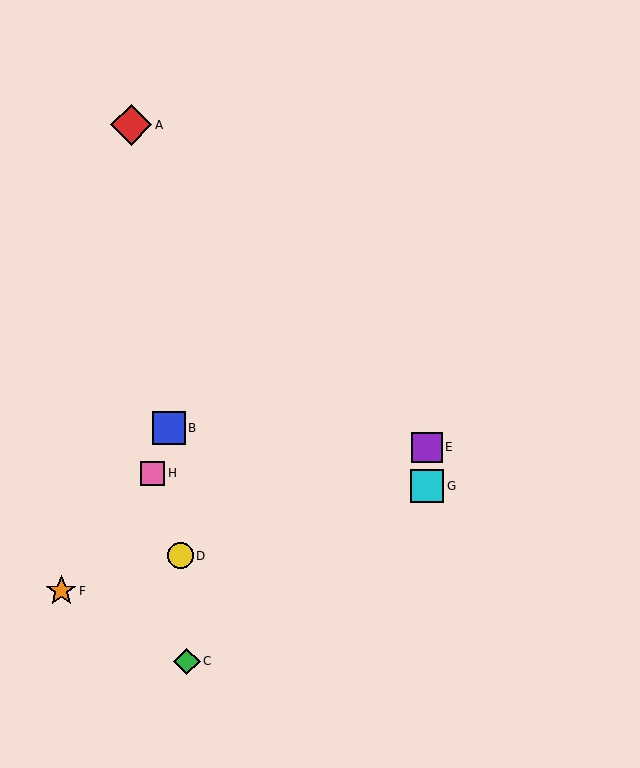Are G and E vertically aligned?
Yes, both are at x≈427.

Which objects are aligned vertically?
Objects E, G are aligned vertically.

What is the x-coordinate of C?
Object C is at x≈187.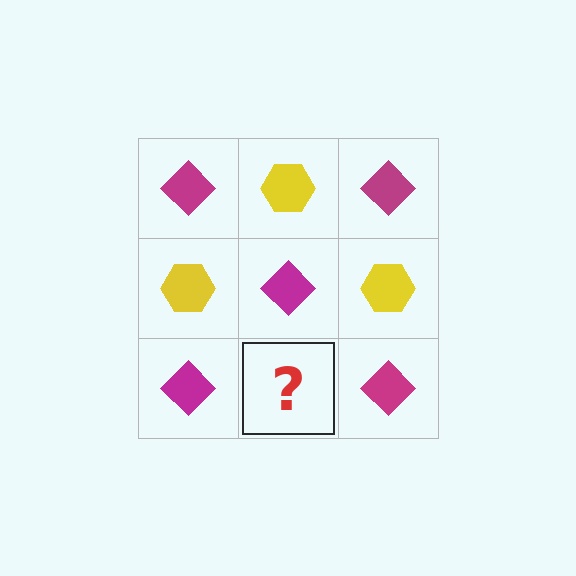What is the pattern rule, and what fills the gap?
The rule is that it alternates magenta diamond and yellow hexagon in a checkerboard pattern. The gap should be filled with a yellow hexagon.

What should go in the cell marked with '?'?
The missing cell should contain a yellow hexagon.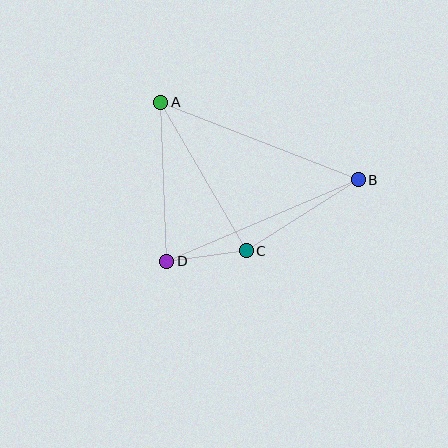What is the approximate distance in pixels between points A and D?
The distance between A and D is approximately 159 pixels.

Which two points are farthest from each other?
Points A and B are farthest from each other.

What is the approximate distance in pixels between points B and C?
The distance between B and C is approximately 133 pixels.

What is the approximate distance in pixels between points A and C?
The distance between A and C is approximately 171 pixels.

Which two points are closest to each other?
Points C and D are closest to each other.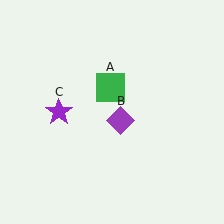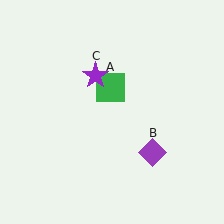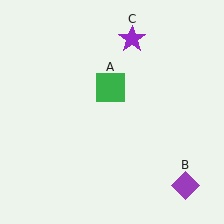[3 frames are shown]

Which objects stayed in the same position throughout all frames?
Green square (object A) remained stationary.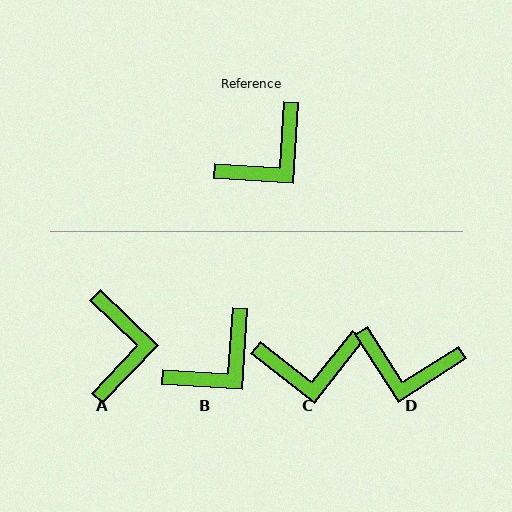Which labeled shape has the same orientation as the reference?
B.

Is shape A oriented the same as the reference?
No, it is off by about 50 degrees.